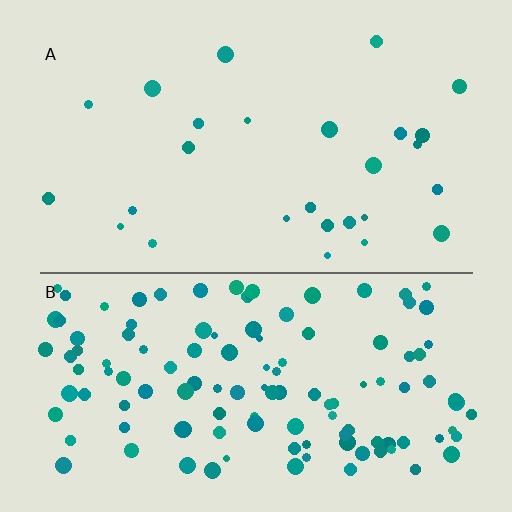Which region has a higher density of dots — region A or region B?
B (the bottom).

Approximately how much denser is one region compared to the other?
Approximately 4.6× — region B over region A.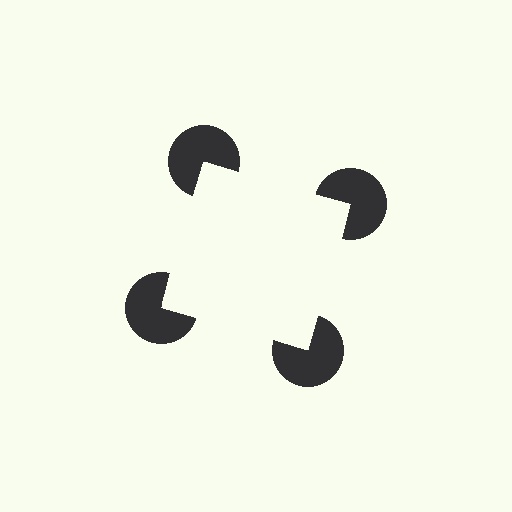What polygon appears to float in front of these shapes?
An illusory square — its edges are inferred from the aligned wedge cuts in the pac-man discs, not physically drawn.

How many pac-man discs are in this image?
There are 4 — one at each vertex of the illusory square.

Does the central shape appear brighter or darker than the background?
It typically appears slightly brighter than the background, even though no actual brightness change is drawn.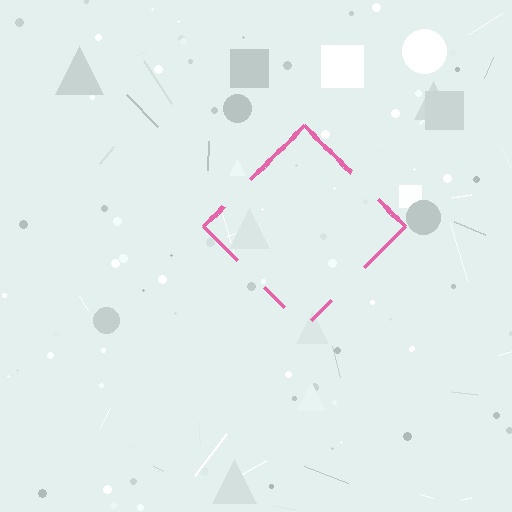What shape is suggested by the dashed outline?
The dashed outline suggests a diamond.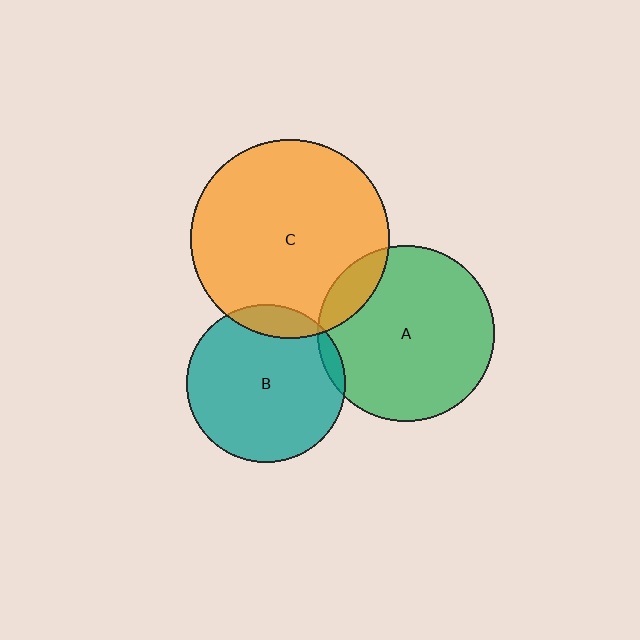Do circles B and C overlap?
Yes.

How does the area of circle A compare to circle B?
Approximately 1.2 times.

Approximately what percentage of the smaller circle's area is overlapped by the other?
Approximately 10%.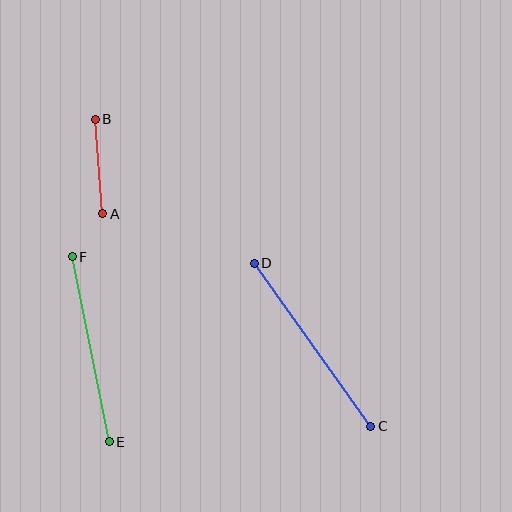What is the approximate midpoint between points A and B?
The midpoint is at approximately (99, 167) pixels.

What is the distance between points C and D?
The distance is approximately 200 pixels.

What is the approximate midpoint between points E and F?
The midpoint is at approximately (91, 349) pixels.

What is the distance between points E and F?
The distance is approximately 189 pixels.